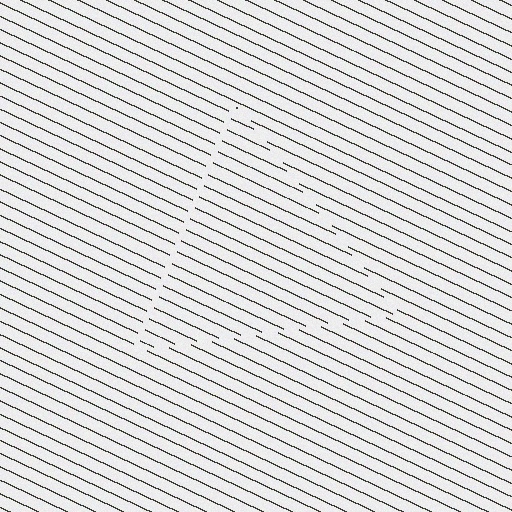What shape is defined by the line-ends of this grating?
An illusory triangle. The interior of the shape contains the same grating, shifted by half a period — the contour is defined by the phase discontinuity where line-ends from the inner and outer gratings abut.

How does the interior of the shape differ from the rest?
The interior of the shape contains the same grating, shifted by half a period — the contour is defined by the phase discontinuity where line-ends from the inner and outer gratings abut.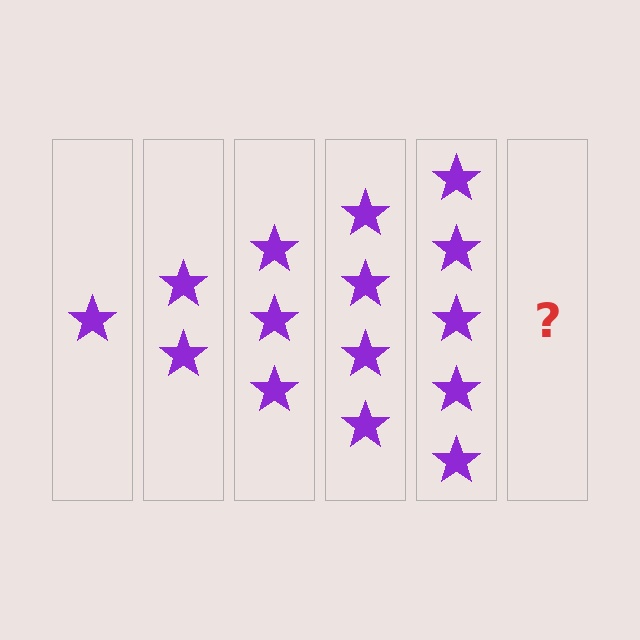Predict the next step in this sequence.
The next step is 6 stars.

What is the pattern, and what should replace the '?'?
The pattern is that each step adds one more star. The '?' should be 6 stars.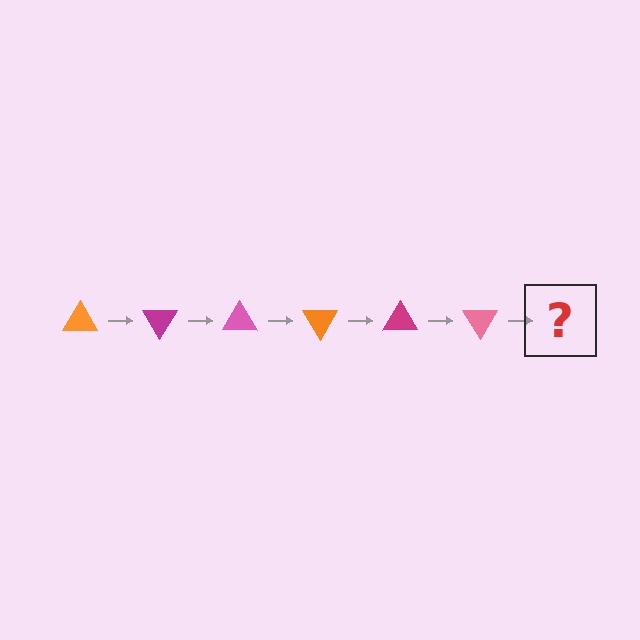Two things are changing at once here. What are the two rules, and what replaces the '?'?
The two rules are that it rotates 60 degrees each step and the color cycles through orange, magenta, and pink. The '?' should be an orange triangle, rotated 360 degrees from the start.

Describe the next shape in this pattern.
It should be an orange triangle, rotated 360 degrees from the start.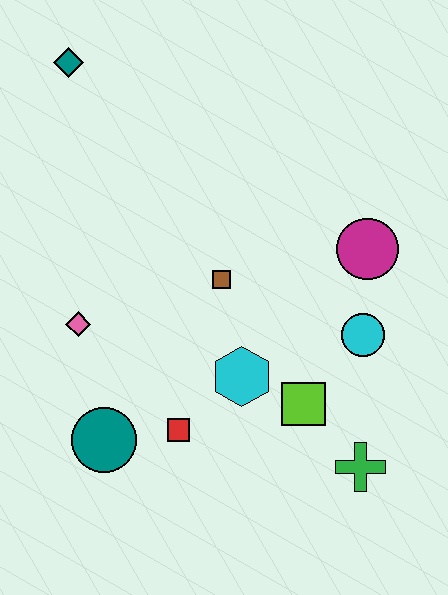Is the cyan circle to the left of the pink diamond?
No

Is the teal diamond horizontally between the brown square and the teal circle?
No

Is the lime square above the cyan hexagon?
No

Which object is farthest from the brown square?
The teal diamond is farthest from the brown square.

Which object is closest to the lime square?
The cyan hexagon is closest to the lime square.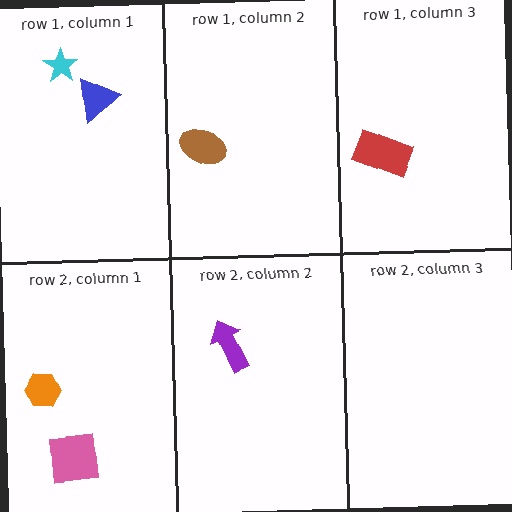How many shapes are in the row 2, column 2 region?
1.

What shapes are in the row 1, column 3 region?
The red rectangle.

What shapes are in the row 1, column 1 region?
The cyan star, the blue triangle.